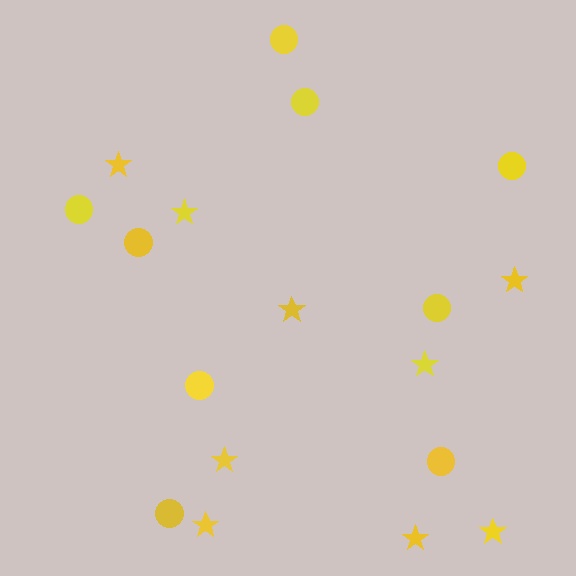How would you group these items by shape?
There are 2 groups: one group of circles (9) and one group of stars (9).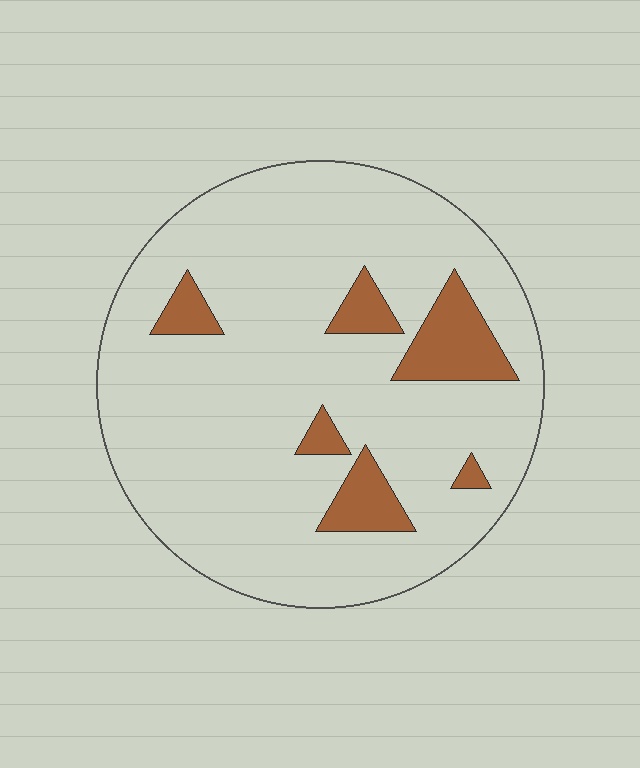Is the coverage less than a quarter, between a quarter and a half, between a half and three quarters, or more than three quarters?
Less than a quarter.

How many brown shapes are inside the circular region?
6.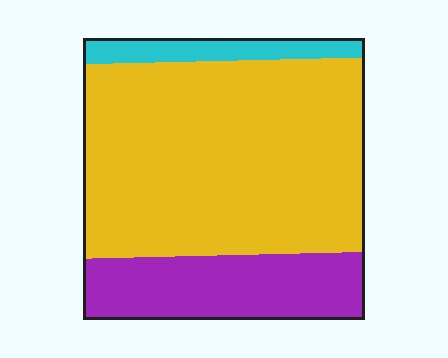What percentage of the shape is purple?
Purple takes up between a sixth and a third of the shape.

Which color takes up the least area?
Cyan, at roughly 10%.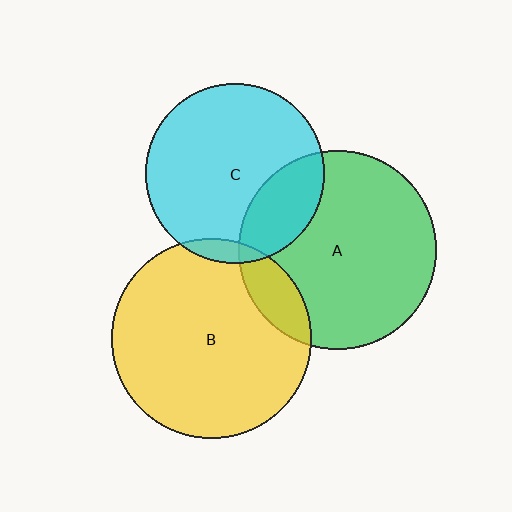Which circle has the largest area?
Circle B (yellow).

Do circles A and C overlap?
Yes.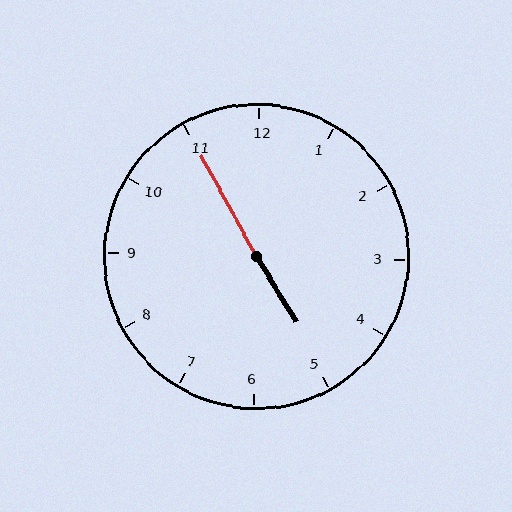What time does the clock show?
4:55.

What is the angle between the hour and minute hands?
Approximately 178 degrees.